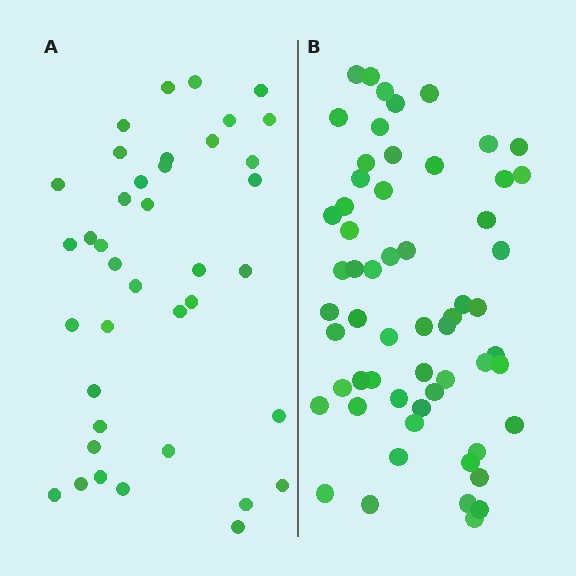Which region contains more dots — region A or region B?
Region B (the right region) has more dots.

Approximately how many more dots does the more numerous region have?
Region B has approximately 20 more dots than region A.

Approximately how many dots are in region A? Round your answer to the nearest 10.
About 40 dots. (The exact count is 39, which rounds to 40.)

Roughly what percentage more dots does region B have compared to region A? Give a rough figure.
About 50% more.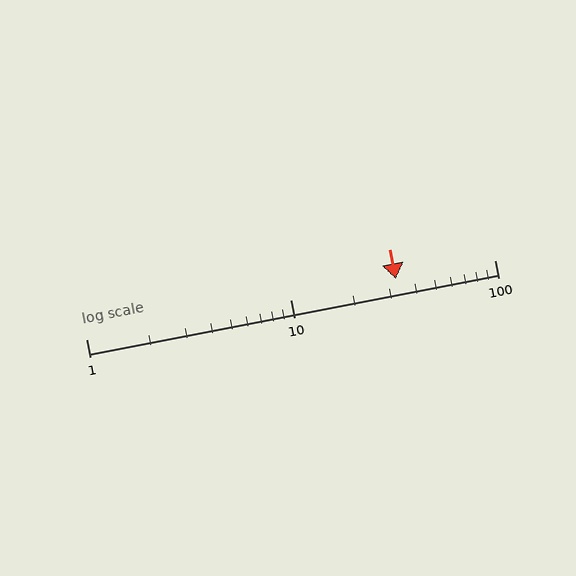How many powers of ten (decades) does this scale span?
The scale spans 2 decades, from 1 to 100.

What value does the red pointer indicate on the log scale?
The pointer indicates approximately 33.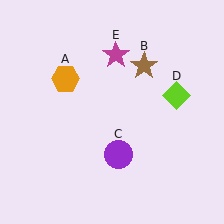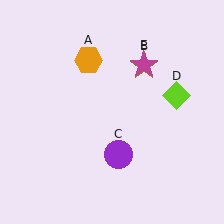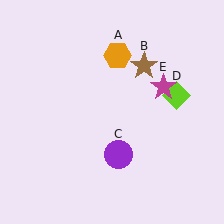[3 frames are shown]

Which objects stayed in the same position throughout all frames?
Brown star (object B) and purple circle (object C) and lime diamond (object D) remained stationary.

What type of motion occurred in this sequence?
The orange hexagon (object A), magenta star (object E) rotated clockwise around the center of the scene.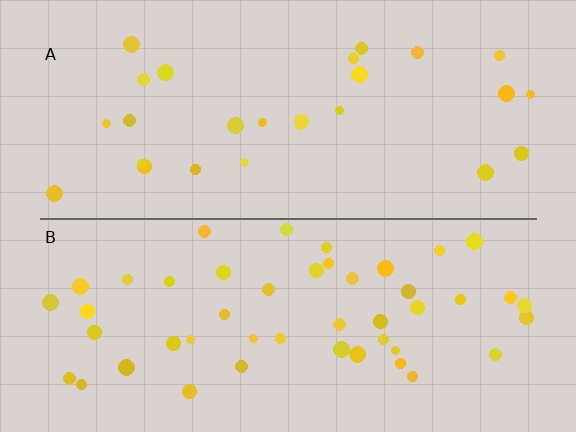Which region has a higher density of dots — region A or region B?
B (the bottom).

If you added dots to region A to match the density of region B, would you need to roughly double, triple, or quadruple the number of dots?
Approximately double.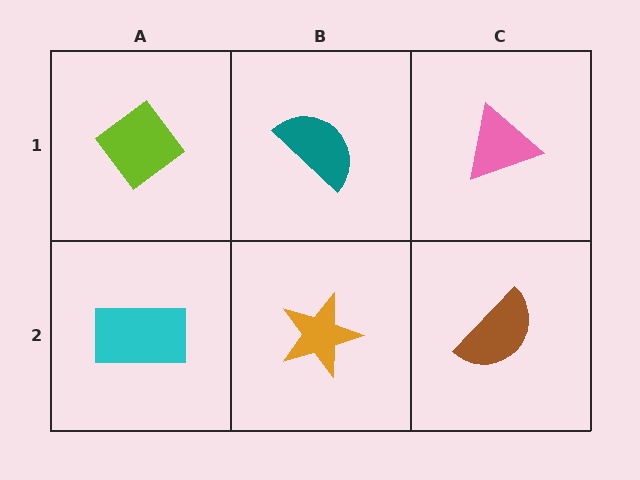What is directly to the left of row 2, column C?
An orange star.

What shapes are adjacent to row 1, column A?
A cyan rectangle (row 2, column A), a teal semicircle (row 1, column B).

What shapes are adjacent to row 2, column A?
A lime diamond (row 1, column A), an orange star (row 2, column B).